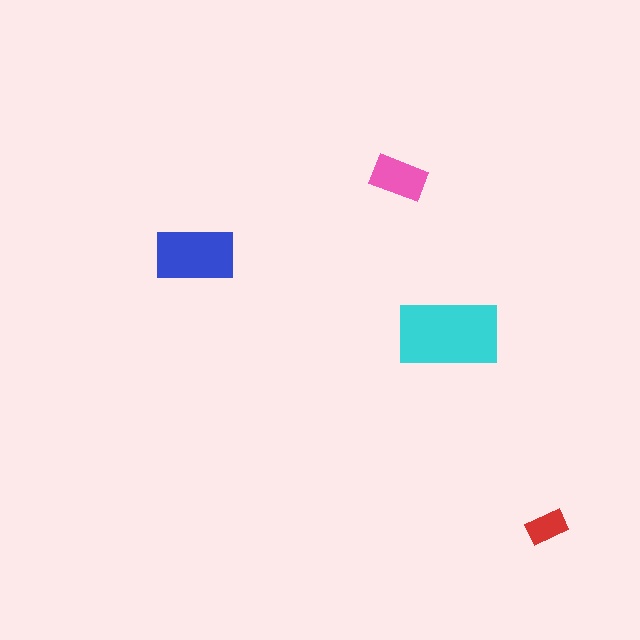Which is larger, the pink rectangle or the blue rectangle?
The blue one.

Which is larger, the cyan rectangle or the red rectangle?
The cyan one.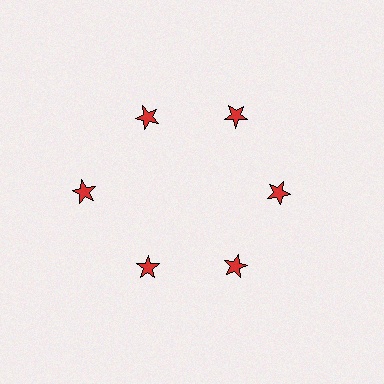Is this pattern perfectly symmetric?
No. The 6 red stars are arranged in a ring, but one element near the 9 o'clock position is pushed outward from the center, breaking the 6-fold rotational symmetry.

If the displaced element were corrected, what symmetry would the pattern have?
It would have 6-fold rotational symmetry — the pattern would map onto itself every 60 degrees.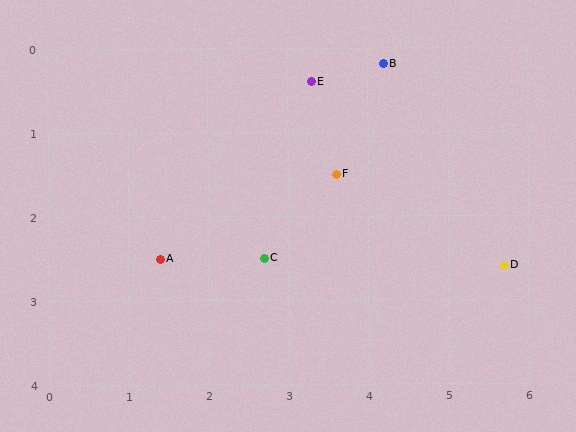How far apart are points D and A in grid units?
Points D and A are about 4.3 grid units apart.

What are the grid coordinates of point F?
Point F is at approximately (3.6, 1.5).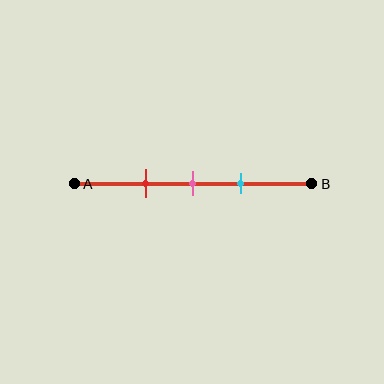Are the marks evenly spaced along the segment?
Yes, the marks are approximately evenly spaced.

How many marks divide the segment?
There are 3 marks dividing the segment.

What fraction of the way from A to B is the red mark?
The red mark is approximately 30% (0.3) of the way from A to B.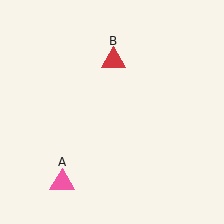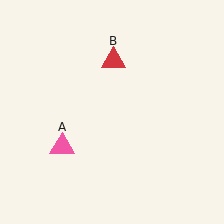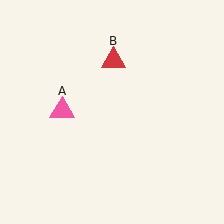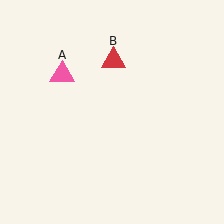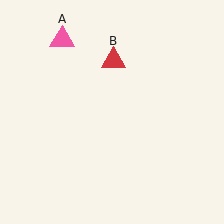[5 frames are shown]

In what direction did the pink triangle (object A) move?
The pink triangle (object A) moved up.